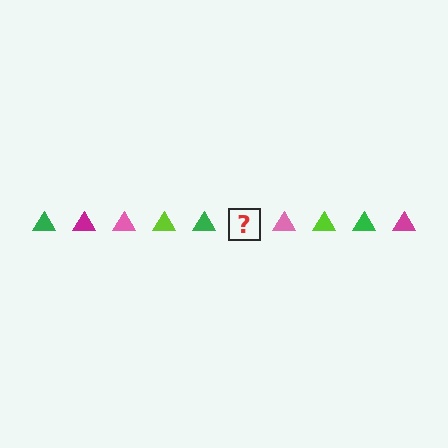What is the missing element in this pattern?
The missing element is a magenta triangle.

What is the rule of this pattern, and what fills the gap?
The rule is that the pattern cycles through green, magenta, pink, lime triangles. The gap should be filled with a magenta triangle.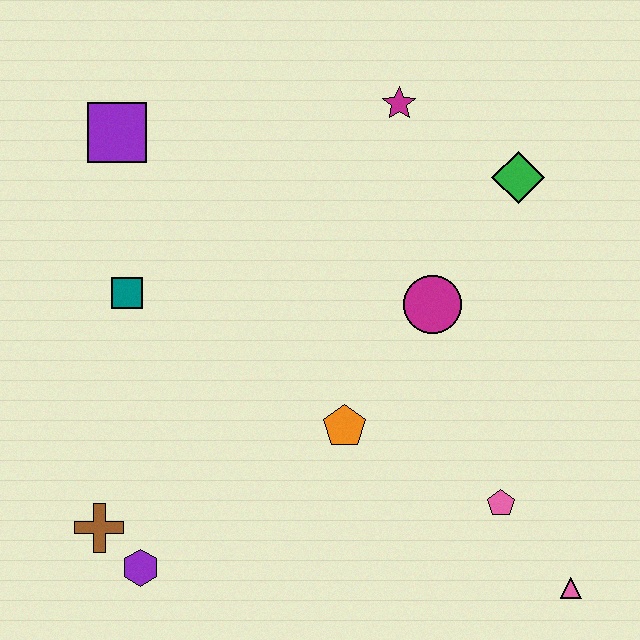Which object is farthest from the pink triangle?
The purple square is farthest from the pink triangle.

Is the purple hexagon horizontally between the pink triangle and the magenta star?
No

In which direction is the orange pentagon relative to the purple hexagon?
The orange pentagon is to the right of the purple hexagon.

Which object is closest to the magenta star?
The green diamond is closest to the magenta star.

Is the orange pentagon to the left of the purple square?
No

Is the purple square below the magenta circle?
No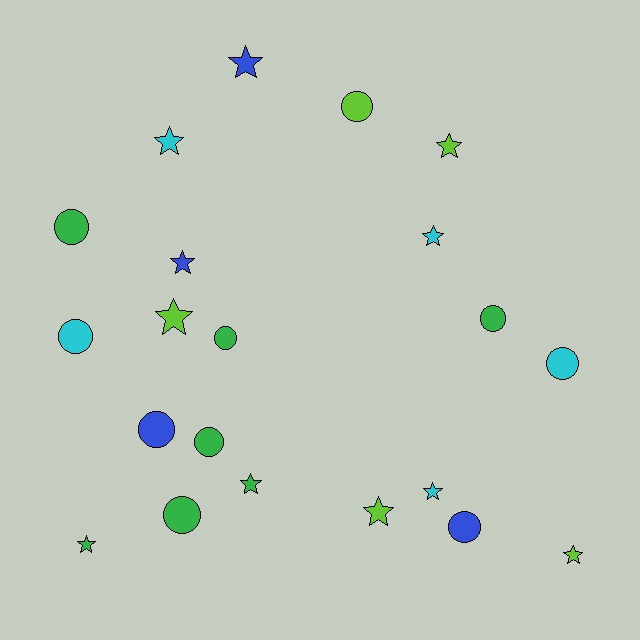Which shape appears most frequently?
Star, with 11 objects.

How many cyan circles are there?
There are 2 cyan circles.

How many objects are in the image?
There are 21 objects.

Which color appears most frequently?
Green, with 7 objects.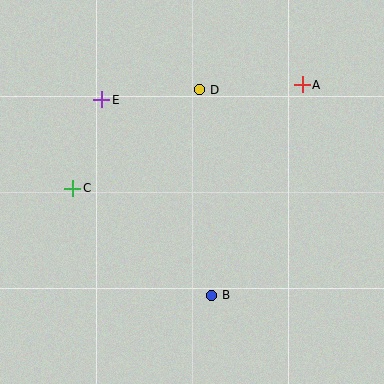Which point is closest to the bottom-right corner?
Point B is closest to the bottom-right corner.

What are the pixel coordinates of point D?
Point D is at (200, 90).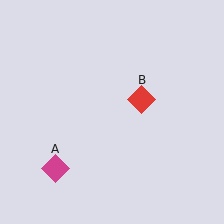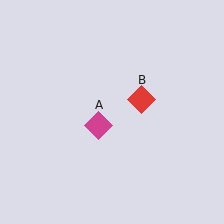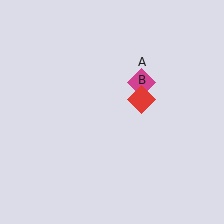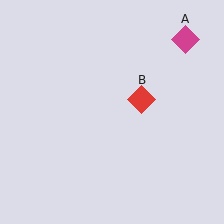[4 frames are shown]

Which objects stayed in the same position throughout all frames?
Red diamond (object B) remained stationary.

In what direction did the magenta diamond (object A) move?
The magenta diamond (object A) moved up and to the right.